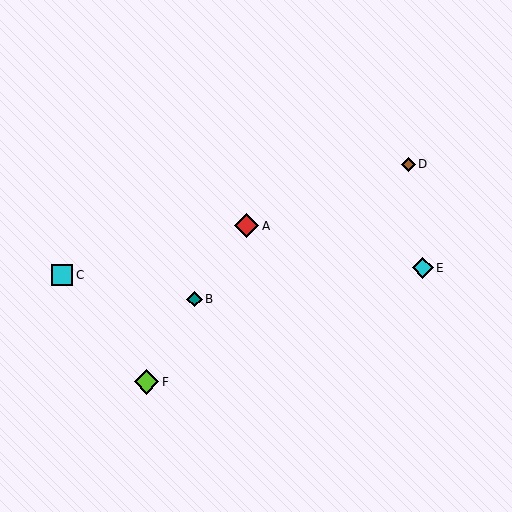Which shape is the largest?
The lime diamond (labeled F) is the largest.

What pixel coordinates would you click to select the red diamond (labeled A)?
Click at (247, 226) to select the red diamond A.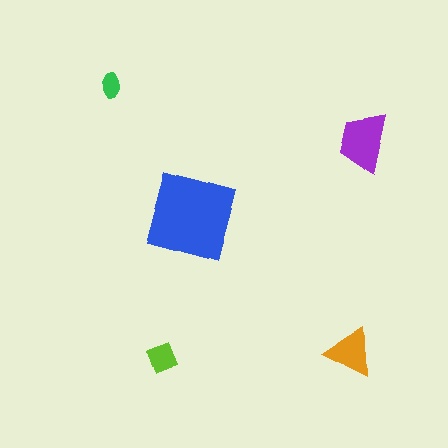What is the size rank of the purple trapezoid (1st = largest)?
2nd.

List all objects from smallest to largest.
The green ellipse, the lime diamond, the orange triangle, the purple trapezoid, the blue square.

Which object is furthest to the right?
The purple trapezoid is rightmost.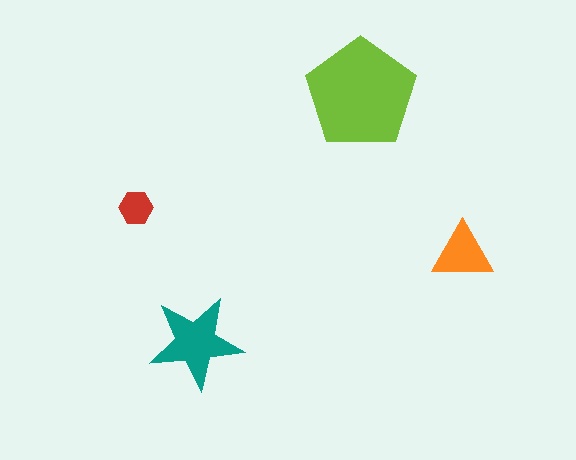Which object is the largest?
The lime pentagon.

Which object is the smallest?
The red hexagon.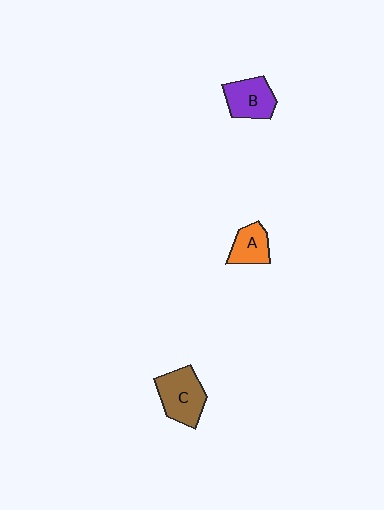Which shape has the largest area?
Shape C (brown).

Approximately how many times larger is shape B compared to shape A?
Approximately 1.3 times.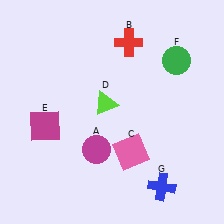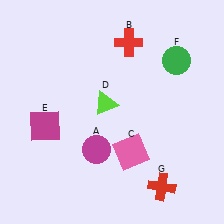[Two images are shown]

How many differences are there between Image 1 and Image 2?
There is 1 difference between the two images.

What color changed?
The cross (G) changed from blue in Image 1 to red in Image 2.